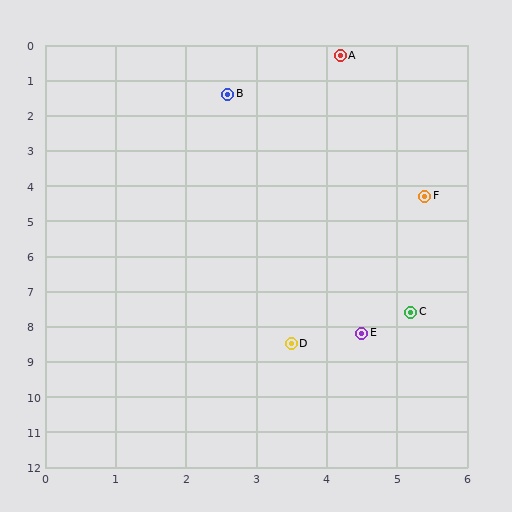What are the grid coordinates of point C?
Point C is at approximately (5.2, 7.6).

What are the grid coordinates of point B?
Point B is at approximately (2.6, 1.4).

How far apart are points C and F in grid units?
Points C and F are about 3.3 grid units apart.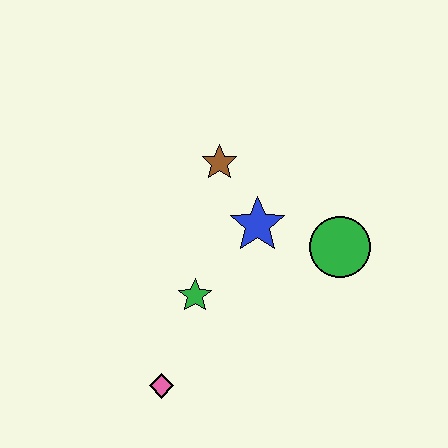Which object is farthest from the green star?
The green circle is farthest from the green star.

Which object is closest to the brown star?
The blue star is closest to the brown star.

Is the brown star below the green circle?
No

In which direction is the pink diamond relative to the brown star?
The pink diamond is below the brown star.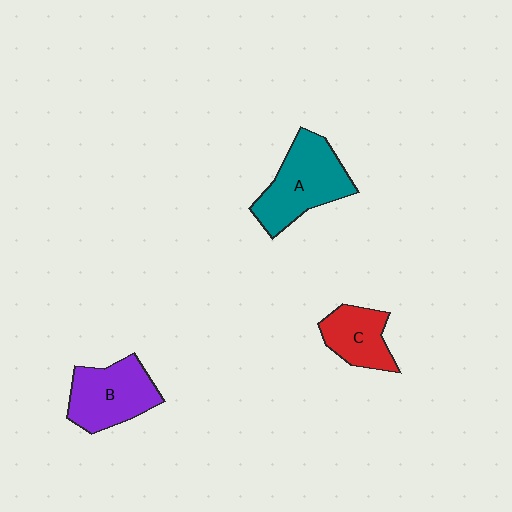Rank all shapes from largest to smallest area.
From largest to smallest: A (teal), B (purple), C (red).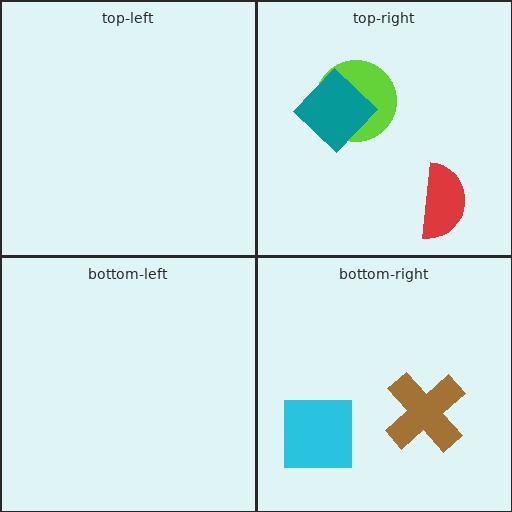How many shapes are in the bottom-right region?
2.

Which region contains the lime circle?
The top-right region.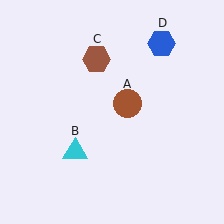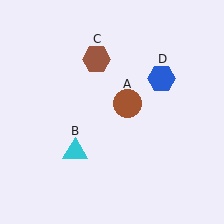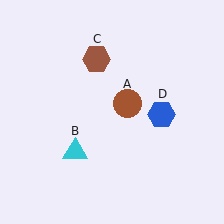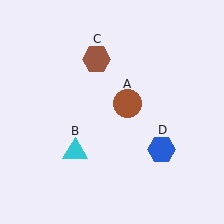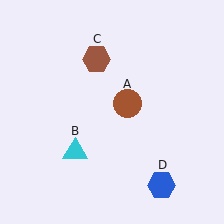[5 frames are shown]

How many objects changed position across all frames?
1 object changed position: blue hexagon (object D).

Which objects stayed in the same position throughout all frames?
Brown circle (object A) and cyan triangle (object B) and brown hexagon (object C) remained stationary.